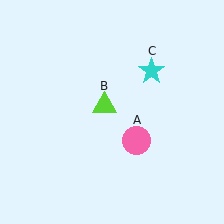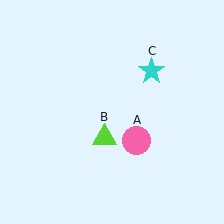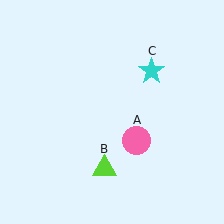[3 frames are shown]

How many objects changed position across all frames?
1 object changed position: lime triangle (object B).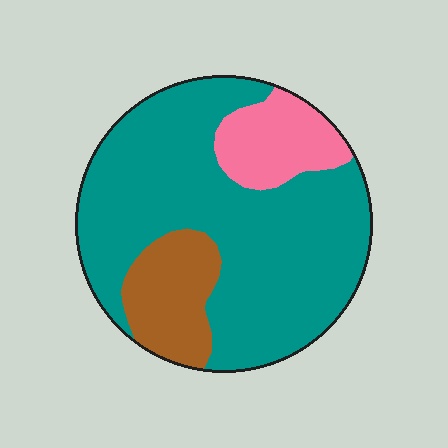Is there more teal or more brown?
Teal.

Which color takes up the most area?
Teal, at roughly 70%.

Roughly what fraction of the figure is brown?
Brown takes up about one sixth (1/6) of the figure.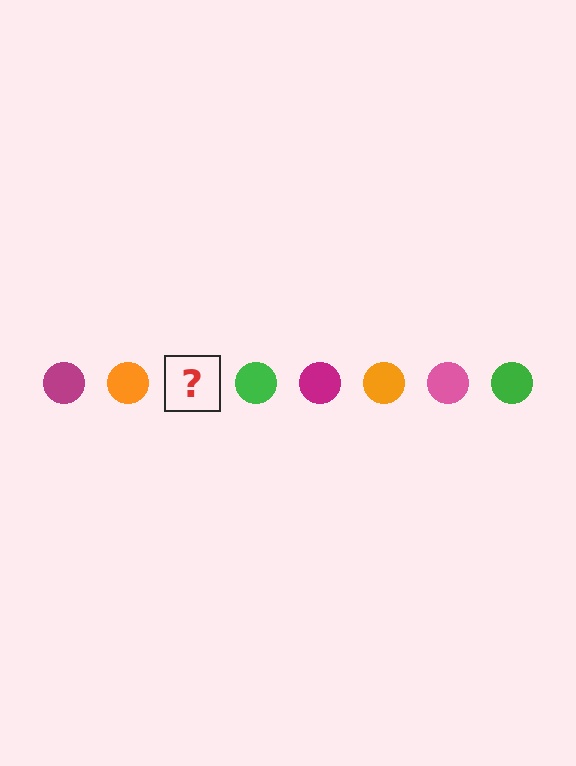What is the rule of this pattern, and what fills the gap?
The rule is that the pattern cycles through magenta, orange, pink, green circles. The gap should be filled with a pink circle.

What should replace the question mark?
The question mark should be replaced with a pink circle.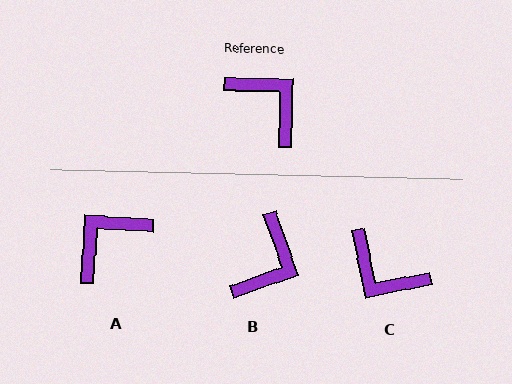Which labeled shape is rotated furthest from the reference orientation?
C, about 168 degrees away.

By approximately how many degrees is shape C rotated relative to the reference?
Approximately 168 degrees clockwise.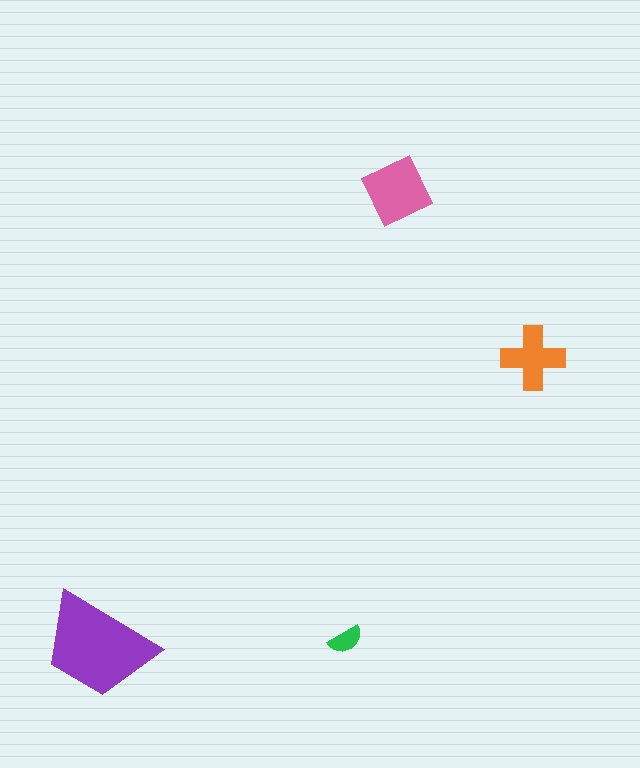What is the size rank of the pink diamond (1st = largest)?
2nd.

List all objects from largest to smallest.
The purple trapezoid, the pink diamond, the orange cross, the green semicircle.